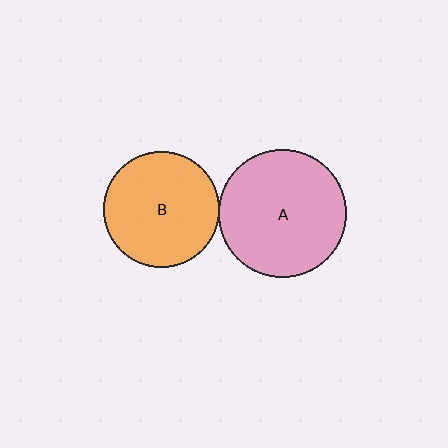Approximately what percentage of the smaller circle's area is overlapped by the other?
Approximately 5%.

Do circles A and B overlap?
Yes.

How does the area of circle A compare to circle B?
Approximately 1.2 times.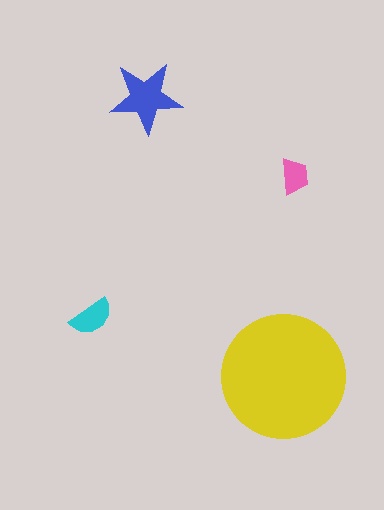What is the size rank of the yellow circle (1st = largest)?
1st.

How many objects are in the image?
There are 4 objects in the image.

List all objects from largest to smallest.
The yellow circle, the blue star, the cyan semicircle, the pink trapezoid.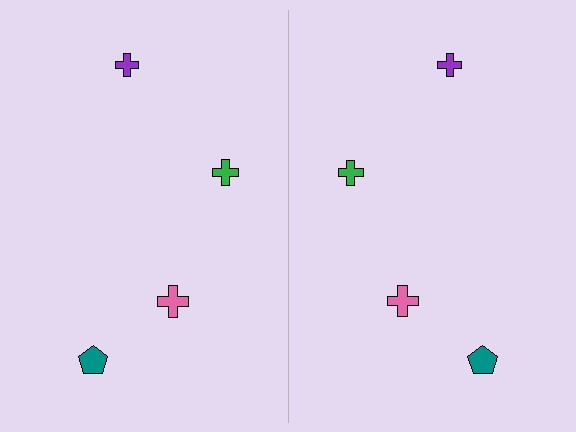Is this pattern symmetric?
Yes, this pattern has bilateral (reflection) symmetry.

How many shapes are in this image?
There are 8 shapes in this image.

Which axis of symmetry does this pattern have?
The pattern has a vertical axis of symmetry running through the center of the image.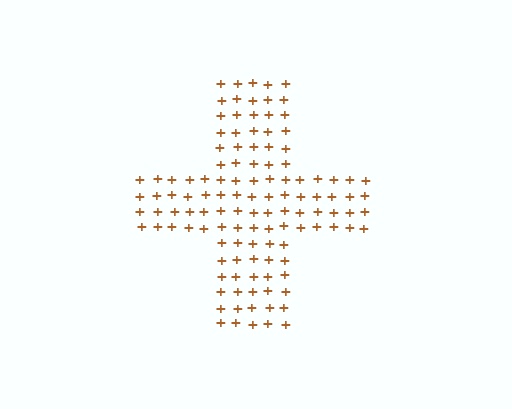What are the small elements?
The small elements are plus signs.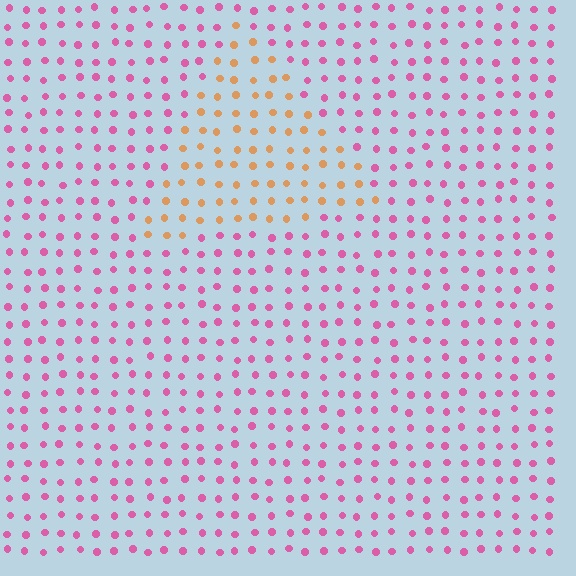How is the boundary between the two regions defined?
The boundary is defined purely by a slight shift in hue (about 63 degrees). Spacing, size, and orientation are identical on both sides.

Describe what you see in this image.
The image is filled with small pink elements in a uniform arrangement. A triangle-shaped region is visible where the elements are tinted to a slightly different hue, forming a subtle color boundary.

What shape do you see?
I see a triangle.